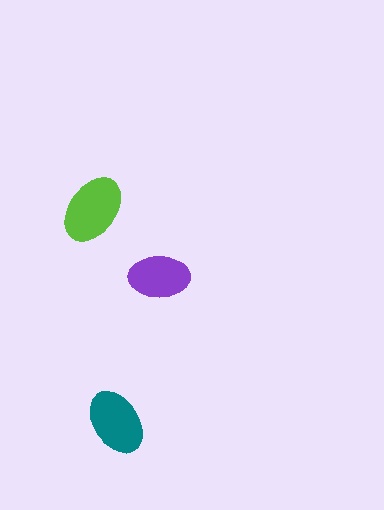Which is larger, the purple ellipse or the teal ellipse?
The teal one.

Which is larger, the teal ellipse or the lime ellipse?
The lime one.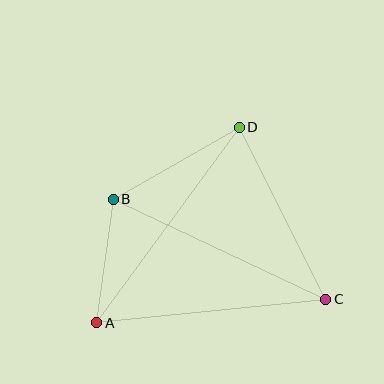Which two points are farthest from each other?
Points A and D are farthest from each other.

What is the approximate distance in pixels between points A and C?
The distance between A and C is approximately 230 pixels.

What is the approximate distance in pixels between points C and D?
The distance between C and D is approximately 193 pixels.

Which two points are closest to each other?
Points A and B are closest to each other.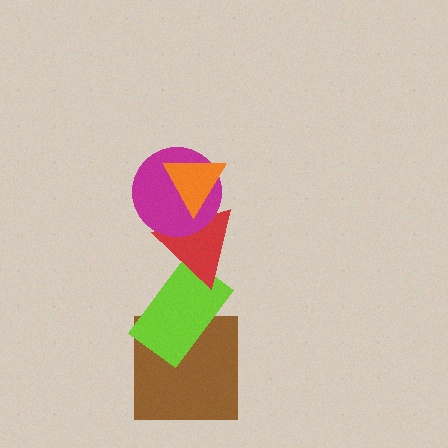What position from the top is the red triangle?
The red triangle is 3rd from the top.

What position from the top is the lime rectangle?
The lime rectangle is 4th from the top.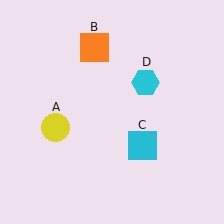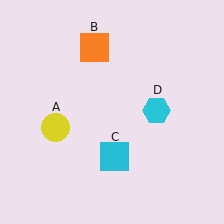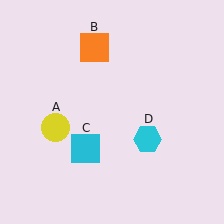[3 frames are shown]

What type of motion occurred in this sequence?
The cyan square (object C), cyan hexagon (object D) rotated clockwise around the center of the scene.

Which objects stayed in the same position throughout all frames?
Yellow circle (object A) and orange square (object B) remained stationary.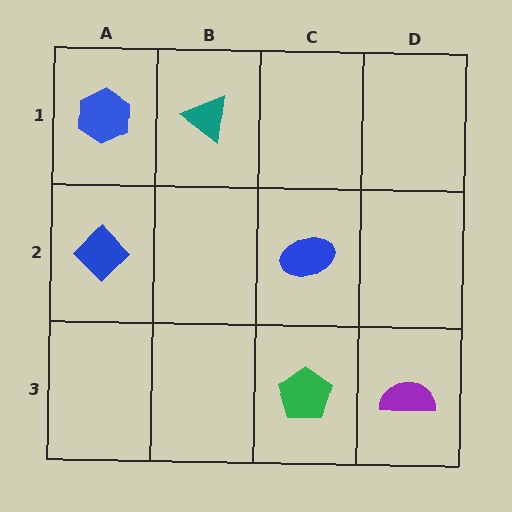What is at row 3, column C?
A green pentagon.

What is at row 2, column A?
A blue diamond.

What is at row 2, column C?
A blue ellipse.